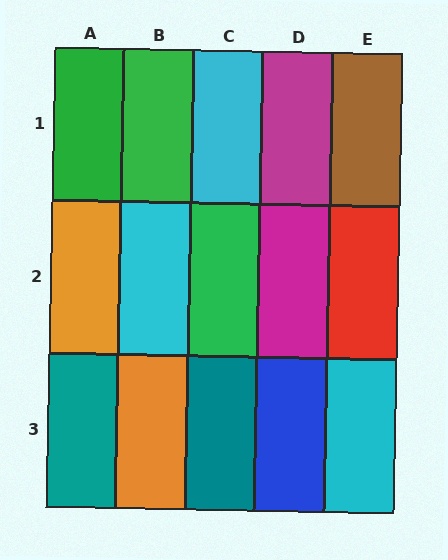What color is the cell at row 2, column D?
Magenta.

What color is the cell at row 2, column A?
Orange.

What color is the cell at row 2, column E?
Red.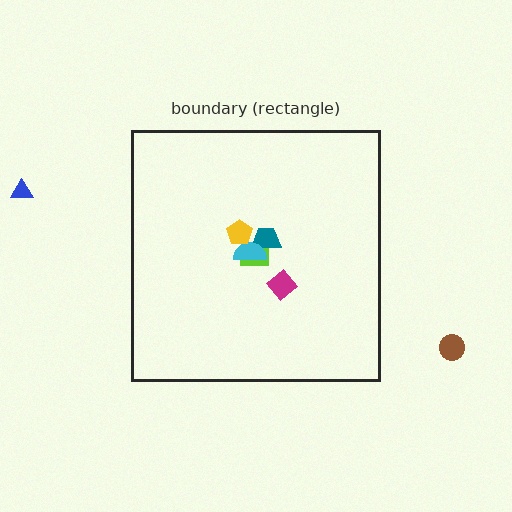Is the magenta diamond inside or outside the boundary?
Inside.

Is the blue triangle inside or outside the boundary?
Outside.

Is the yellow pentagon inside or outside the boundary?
Inside.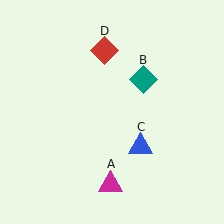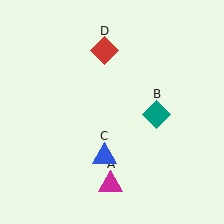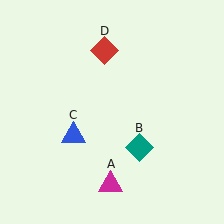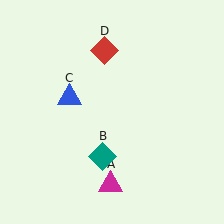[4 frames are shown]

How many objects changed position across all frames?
2 objects changed position: teal diamond (object B), blue triangle (object C).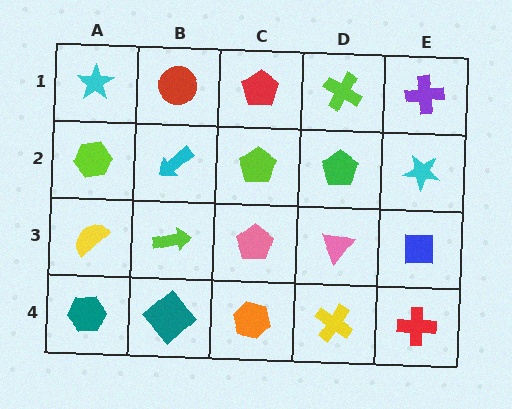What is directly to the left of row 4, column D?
An orange hexagon.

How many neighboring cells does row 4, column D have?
3.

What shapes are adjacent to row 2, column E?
A purple cross (row 1, column E), a blue square (row 3, column E), a green pentagon (row 2, column D).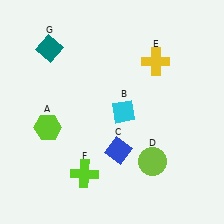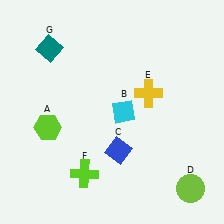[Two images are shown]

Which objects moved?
The objects that moved are: the lime circle (D), the yellow cross (E).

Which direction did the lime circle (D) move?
The lime circle (D) moved right.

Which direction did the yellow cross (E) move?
The yellow cross (E) moved down.